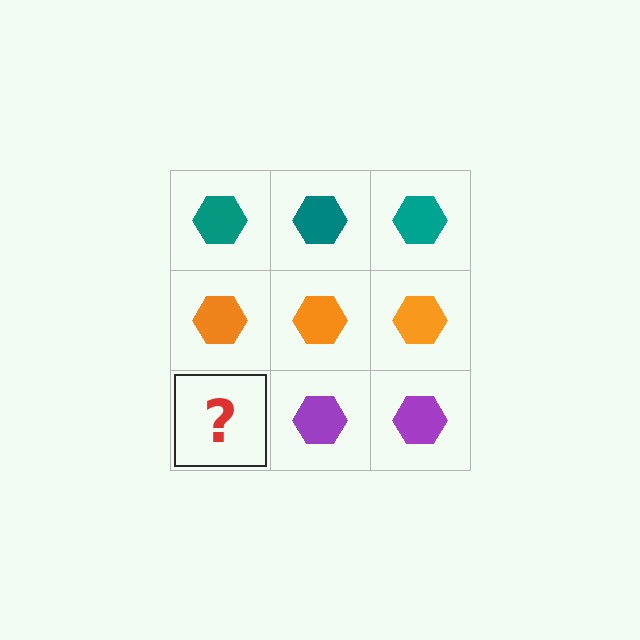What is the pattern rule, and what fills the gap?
The rule is that each row has a consistent color. The gap should be filled with a purple hexagon.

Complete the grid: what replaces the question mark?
The question mark should be replaced with a purple hexagon.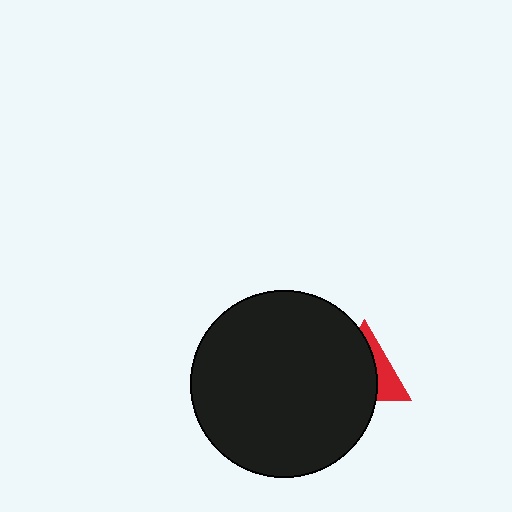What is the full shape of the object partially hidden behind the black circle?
The partially hidden object is a red triangle.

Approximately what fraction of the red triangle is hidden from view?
Roughly 65% of the red triangle is hidden behind the black circle.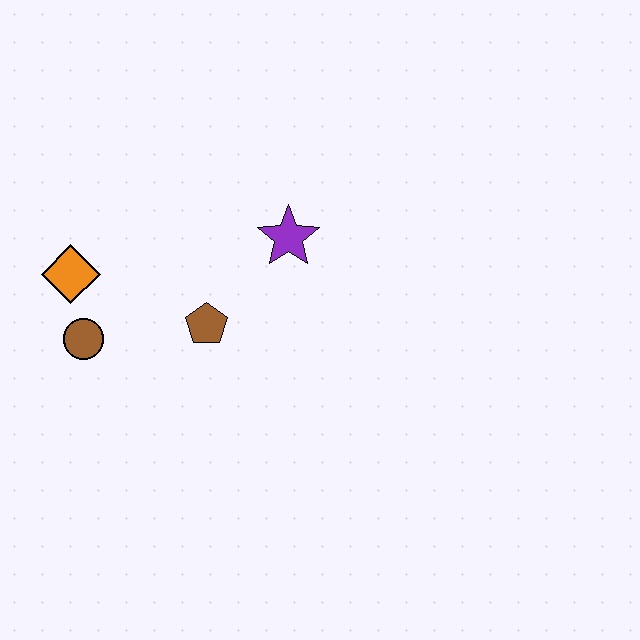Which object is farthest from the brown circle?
The purple star is farthest from the brown circle.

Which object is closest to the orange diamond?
The brown circle is closest to the orange diamond.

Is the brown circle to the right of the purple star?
No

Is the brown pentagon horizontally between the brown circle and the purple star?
Yes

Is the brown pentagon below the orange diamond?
Yes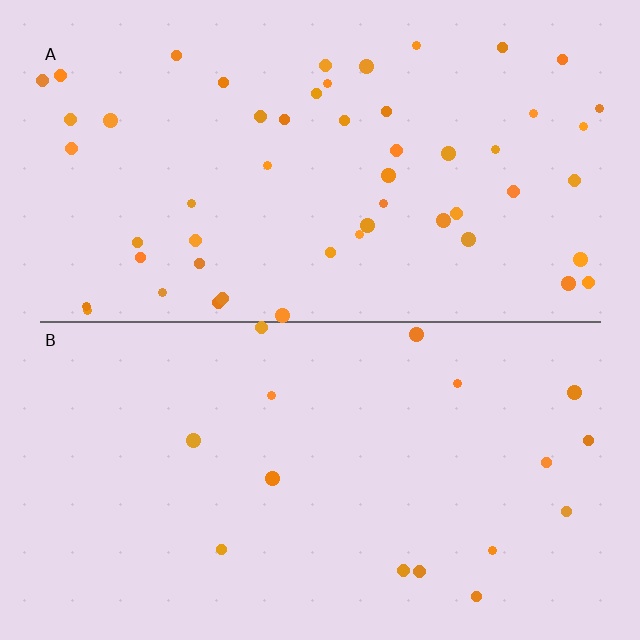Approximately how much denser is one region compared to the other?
Approximately 3.2× — region A over region B.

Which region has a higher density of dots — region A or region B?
A (the top).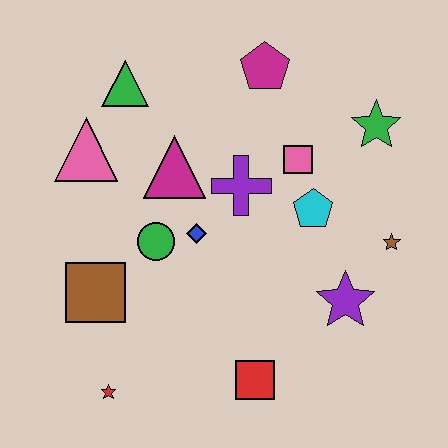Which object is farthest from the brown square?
The green star is farthest from the brown square.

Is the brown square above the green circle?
No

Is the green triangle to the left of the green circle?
Yes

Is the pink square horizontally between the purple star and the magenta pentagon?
Yes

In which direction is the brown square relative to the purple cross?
The brown square is to the left of the purple cross.